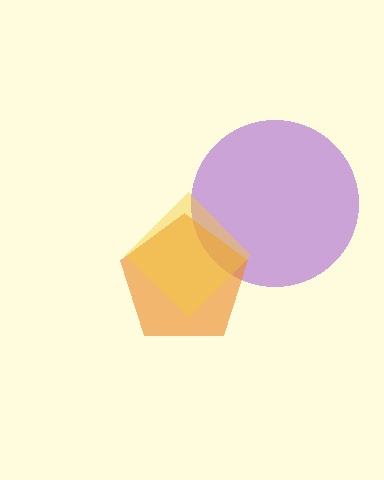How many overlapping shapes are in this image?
There are 3 overlapping shapes in the image.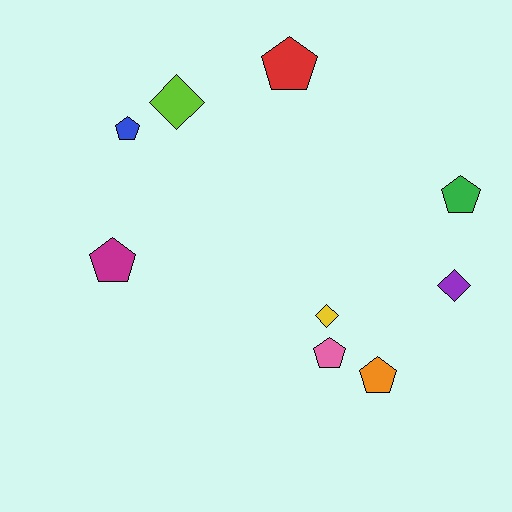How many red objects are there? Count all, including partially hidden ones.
There is 1 red object.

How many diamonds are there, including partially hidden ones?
There are 3 diamonds.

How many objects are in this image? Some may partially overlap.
There are 9 objects.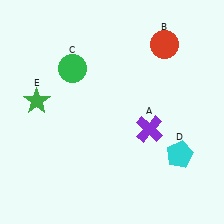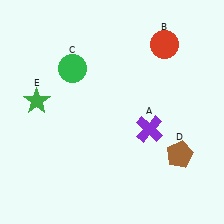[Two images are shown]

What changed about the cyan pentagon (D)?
In Image 1, D is cyan. In Image 2, it changed to brown.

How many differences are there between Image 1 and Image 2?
There is 1 difference between the two images.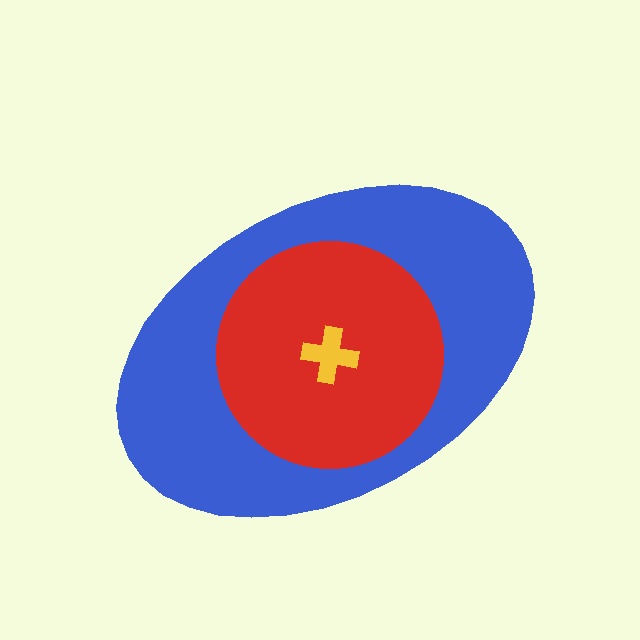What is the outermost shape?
The blue ellipse.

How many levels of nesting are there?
3.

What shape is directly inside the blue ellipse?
The red circle.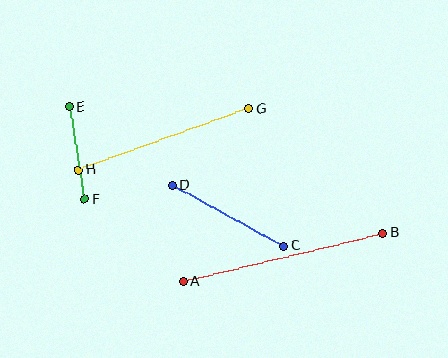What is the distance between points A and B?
The distance is approximately 206 pixels.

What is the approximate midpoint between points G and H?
The midpoint is at approximately (164, 139) pixels.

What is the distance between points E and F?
The distance is approximately 93 pixels.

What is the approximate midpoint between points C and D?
The midpoint is at approximately (228, 216) pixels.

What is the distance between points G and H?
The distance is approximately 181 pixels.